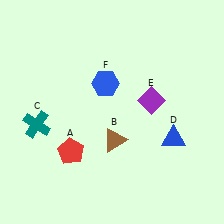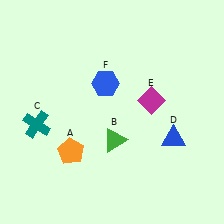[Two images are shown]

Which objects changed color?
A changed from red to orange. B changed from brown to green. E changed from purple to magenta.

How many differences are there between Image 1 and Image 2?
There are 3 differences between the two images.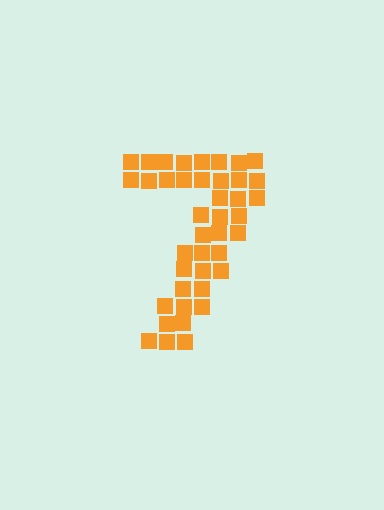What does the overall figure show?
The overall figure shows the digit 7.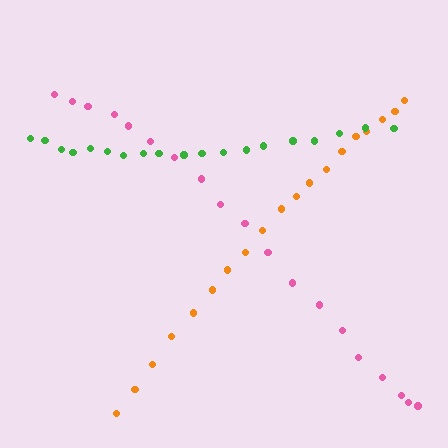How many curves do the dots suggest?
There are 3 distinct paths.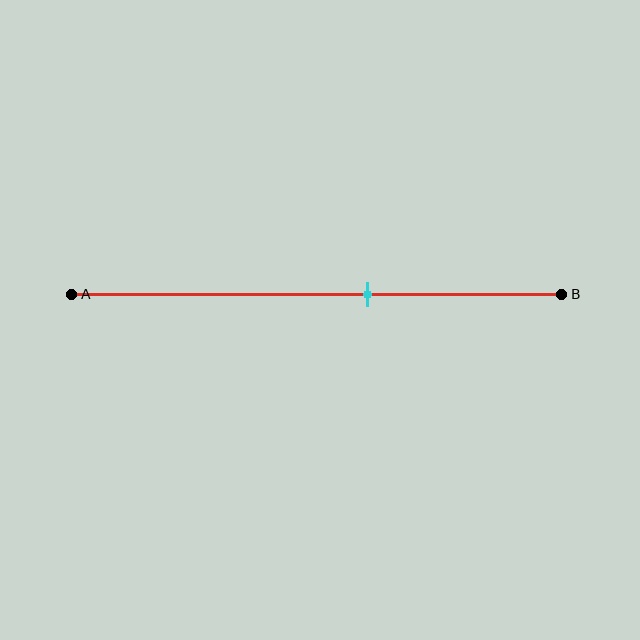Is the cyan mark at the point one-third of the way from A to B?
No, the mark is at about 60% from A, not at the 33% one-third point.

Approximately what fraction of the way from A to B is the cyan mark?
The cyan mark is approximately 60% of the way from A to B.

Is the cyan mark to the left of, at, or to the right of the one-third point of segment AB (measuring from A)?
The cyan mark is to the right of the one-third point of segment AB.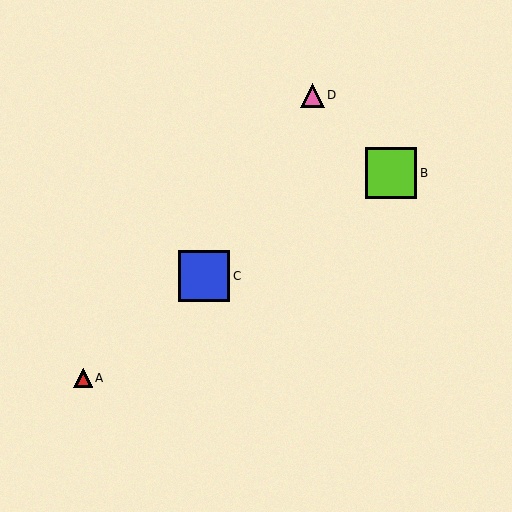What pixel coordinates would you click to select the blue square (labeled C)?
Click at (204, 276) to select the blue square C.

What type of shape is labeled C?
Shape C is a blue square.